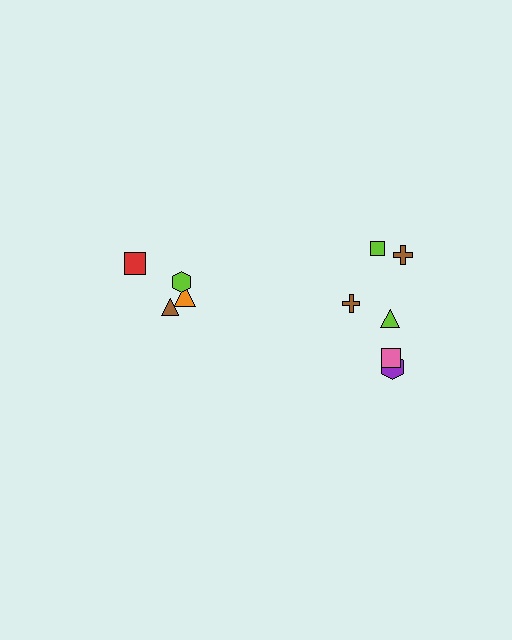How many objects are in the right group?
There are 6 objects.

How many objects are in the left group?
There are 4 objects.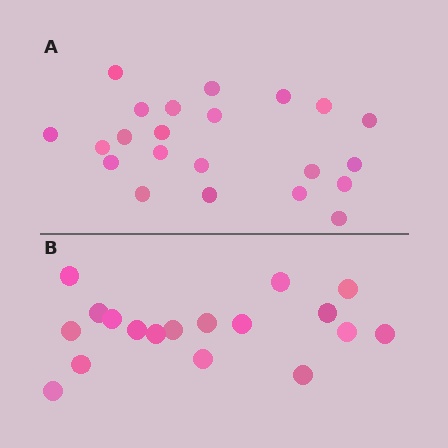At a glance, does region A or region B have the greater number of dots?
Region A (the top region) has more dots.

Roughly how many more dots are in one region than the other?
Region A has about 4 more dots than region B.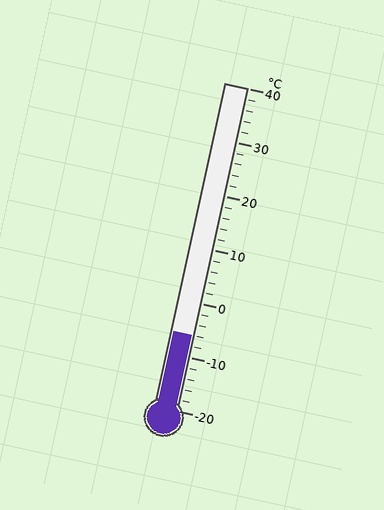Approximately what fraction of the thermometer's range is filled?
The thermometer is filled to approximately 25% of its range.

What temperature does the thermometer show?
The thermometer shows approximately -6°C.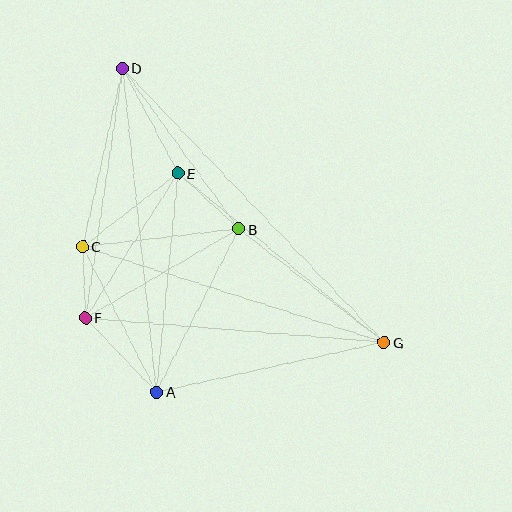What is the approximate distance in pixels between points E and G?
The distance between E and G is approximately 267 pixels.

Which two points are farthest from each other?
Points D and G are farthest from each other.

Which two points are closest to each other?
Points C and F are closest to each other.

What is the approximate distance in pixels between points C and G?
The distance between C and G is approximately 316 pixels.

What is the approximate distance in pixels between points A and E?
The distance between A and E is approximately 220 pixels.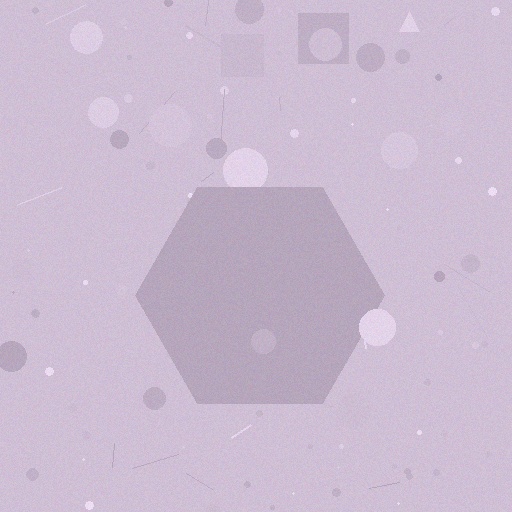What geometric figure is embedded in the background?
A hexagon is embedded in the background.